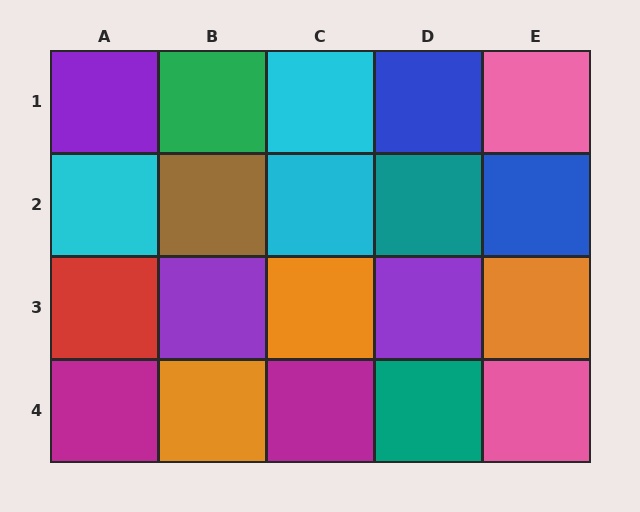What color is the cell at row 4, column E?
Pink.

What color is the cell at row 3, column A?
Red.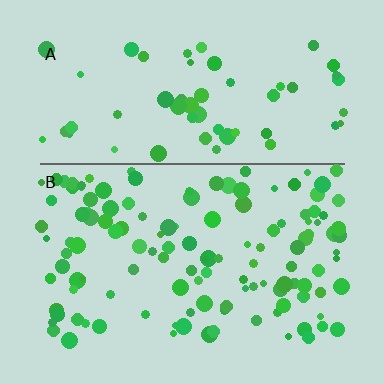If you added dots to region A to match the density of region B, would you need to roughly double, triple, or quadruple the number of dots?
Approximately double.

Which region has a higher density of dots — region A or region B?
B (the bottom).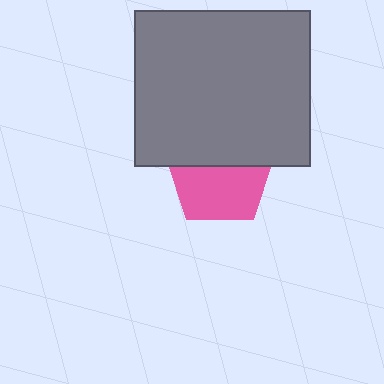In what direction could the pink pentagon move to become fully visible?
The pink pentagon could move down. That would shift it out from behind the gray rectangle entirely.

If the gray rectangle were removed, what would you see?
You would see the complete pink pentagon.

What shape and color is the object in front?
The object in front is a gray rectangle.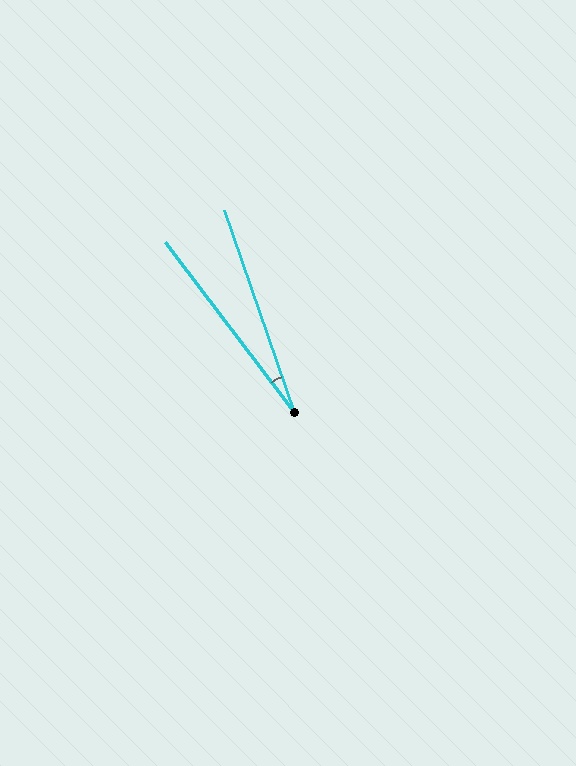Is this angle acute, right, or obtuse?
It is acute.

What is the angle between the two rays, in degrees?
Approximately 18 degrees.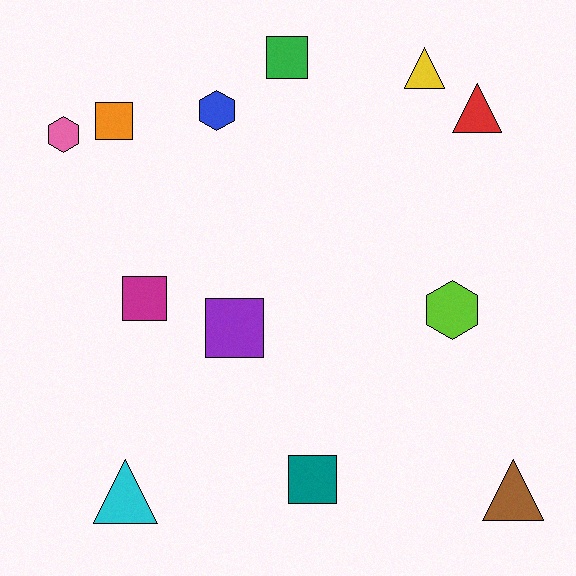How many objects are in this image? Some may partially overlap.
There are 12 objects.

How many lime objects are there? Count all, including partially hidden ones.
There is 1 lime object.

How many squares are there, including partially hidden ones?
There are 5 squares.